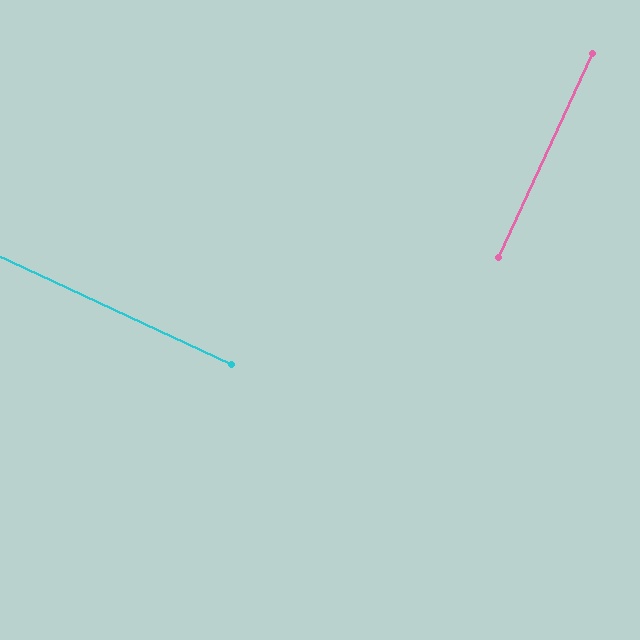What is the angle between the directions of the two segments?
Approximately 90 degrees.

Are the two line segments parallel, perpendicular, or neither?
Perpendicular — they meet at approximately 90°.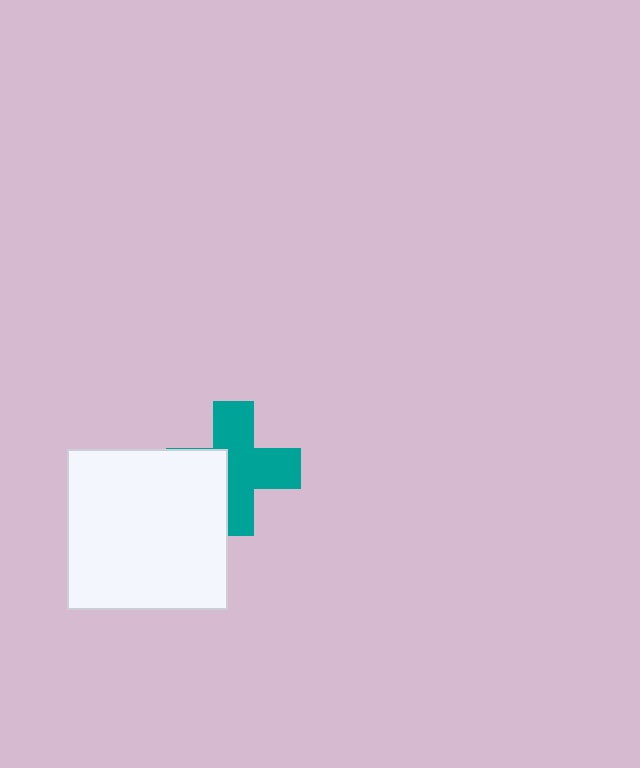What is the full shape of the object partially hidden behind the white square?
The partially hidden object is a teal cross.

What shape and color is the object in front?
The object in front is a white square.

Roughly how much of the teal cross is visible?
Most of it is visible (roughly 67%).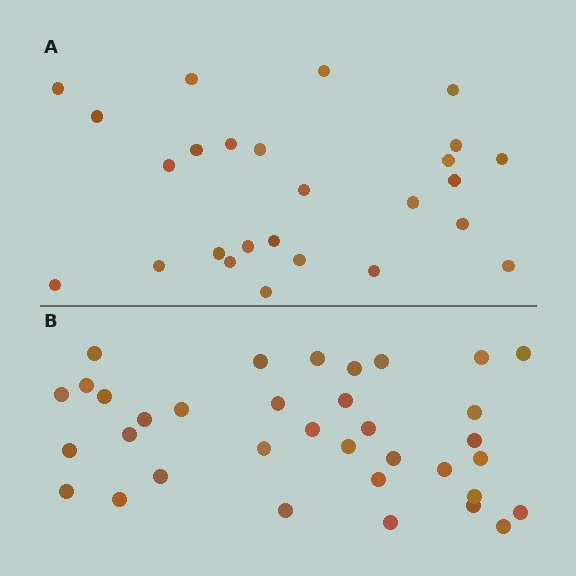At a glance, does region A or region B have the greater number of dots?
Region B (the bottom region) has more dots.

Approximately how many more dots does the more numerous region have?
Region B has roughly 8 or so more dots than region A.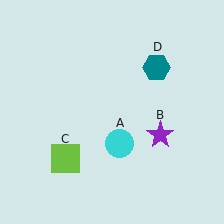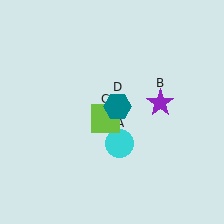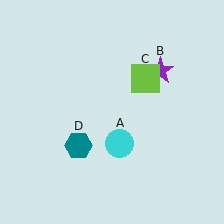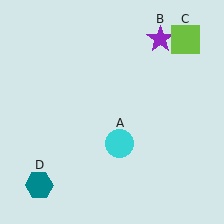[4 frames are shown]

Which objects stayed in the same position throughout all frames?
Cyan circle (object A) remained stationary.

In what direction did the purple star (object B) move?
The purple star (object B) moved up.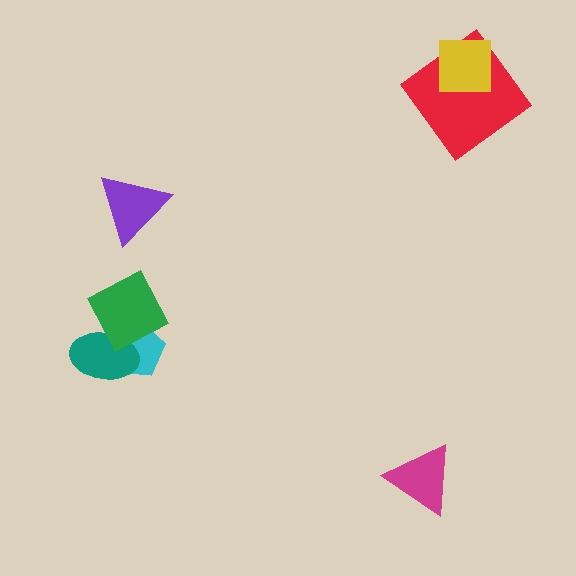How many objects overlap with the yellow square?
1 object overlaps with the yellow square.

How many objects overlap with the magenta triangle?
0 objects overlap with the magenta triangle.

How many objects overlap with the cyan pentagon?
2 objects overlap with the cyan pentagon.